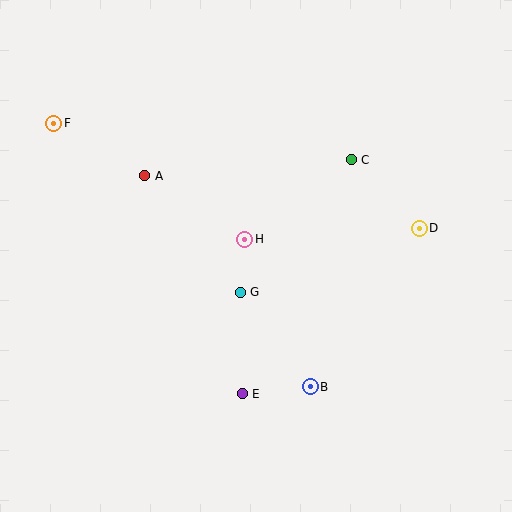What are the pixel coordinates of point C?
Point C is at (351, 160).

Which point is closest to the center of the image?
Point H at (245, 239) is closest to the center.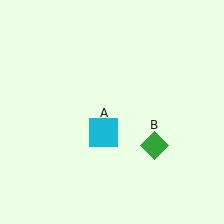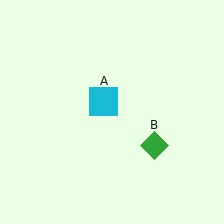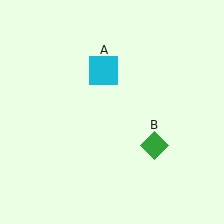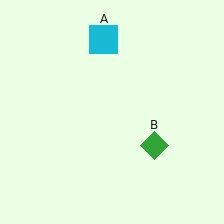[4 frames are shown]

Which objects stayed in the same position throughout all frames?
Green diamond (object B) remained stationary.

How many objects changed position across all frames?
1 object changed position: cyan square (object A).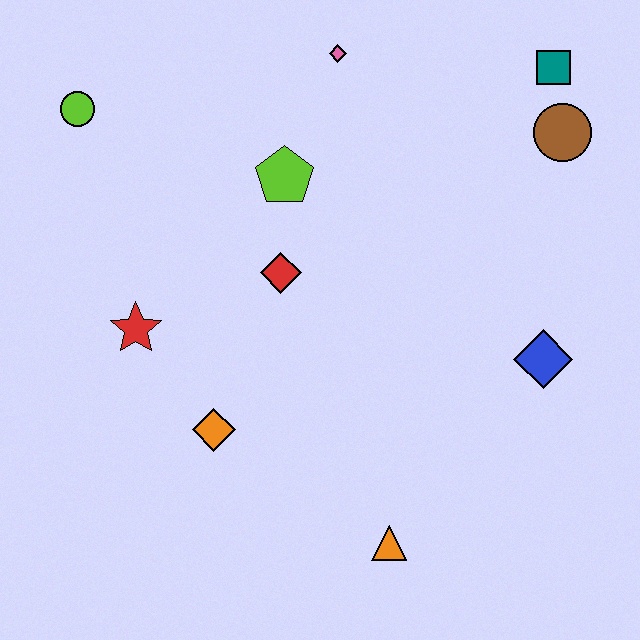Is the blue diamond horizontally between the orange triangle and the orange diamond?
No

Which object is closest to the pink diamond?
The lime pentagon is closest to the pink diamond.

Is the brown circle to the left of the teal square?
No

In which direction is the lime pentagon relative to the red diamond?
The lime pentagon is above the red diamond.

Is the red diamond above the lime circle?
No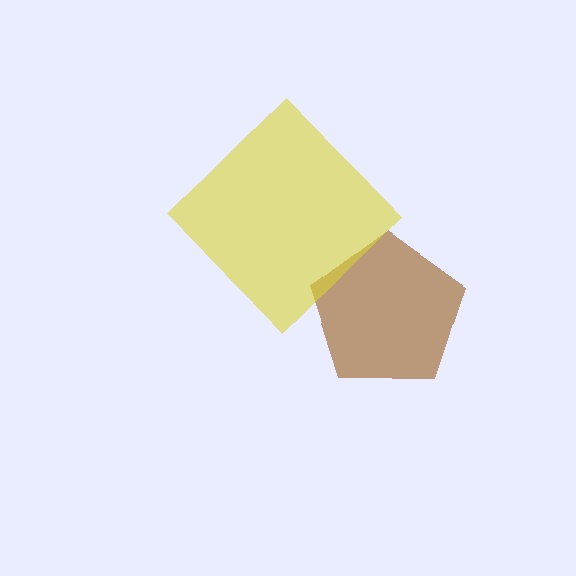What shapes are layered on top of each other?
The layered shapes are: a brown pentagon, a yellow diamond.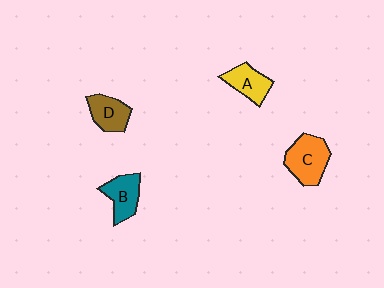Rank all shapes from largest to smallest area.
From largest to smallest: C (orange), B (teal), D (brown), A (yellow).